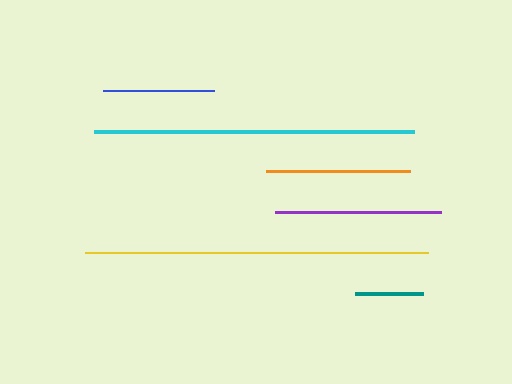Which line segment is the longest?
The yellow line is the longest at approximately 343 pixels.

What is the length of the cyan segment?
The cyan segment is approximately 320 pixels long.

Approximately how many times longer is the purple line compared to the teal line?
The purple line is approximately 2.4 times the length of the teal line.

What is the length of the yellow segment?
The yellow segment is approximately 343 pixels long.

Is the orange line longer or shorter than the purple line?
The purple line is longer than the orange line.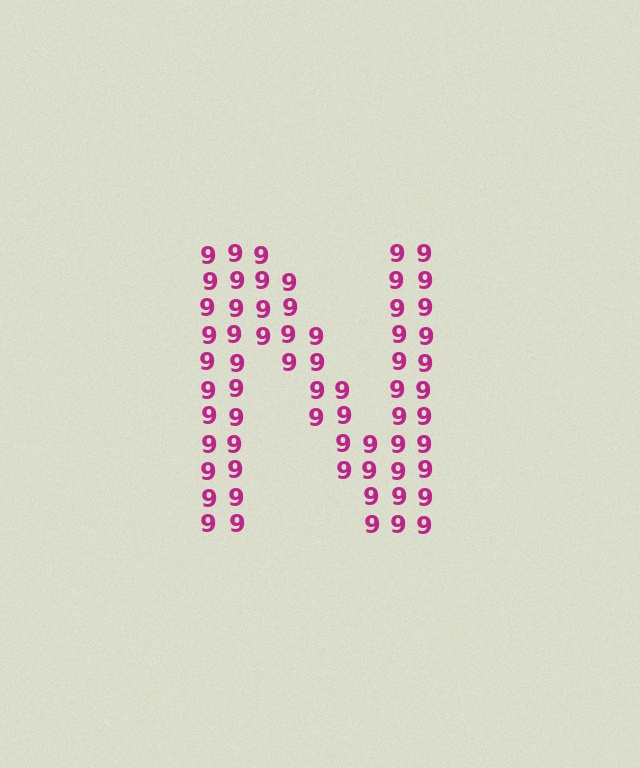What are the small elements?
The small elements are digit 9's.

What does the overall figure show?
The overall figure shows the letter N.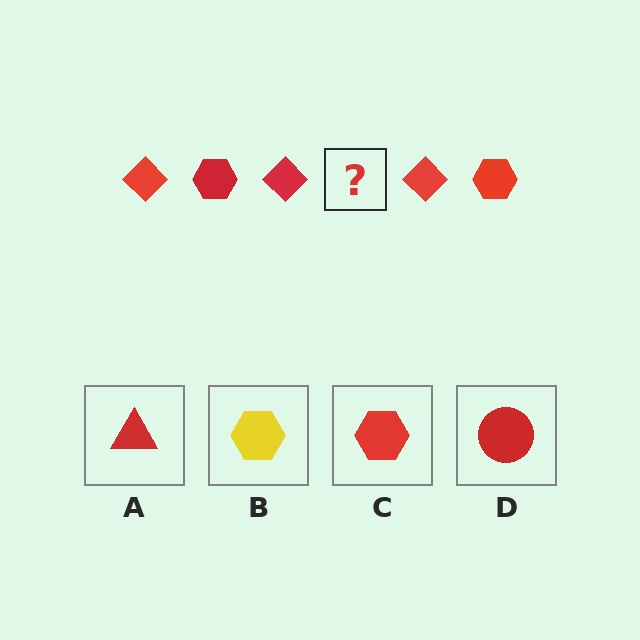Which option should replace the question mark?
Option C.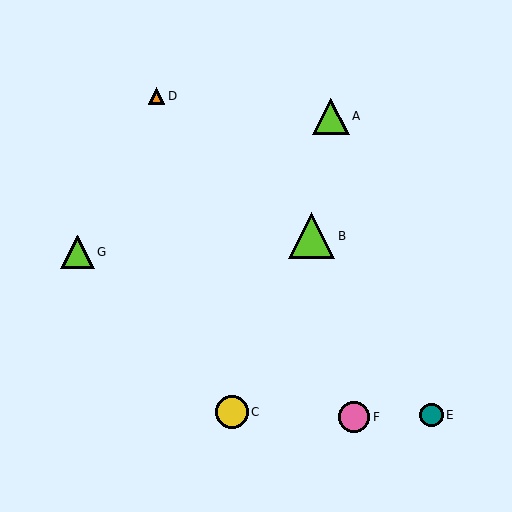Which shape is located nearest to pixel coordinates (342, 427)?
The pink circle (labeled F) at (354, 417) is nearest to that location.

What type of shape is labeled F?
Shape F is a pink circle.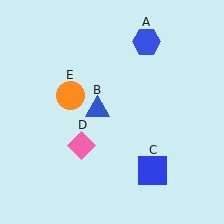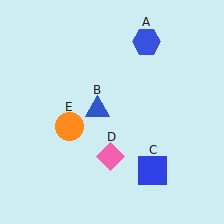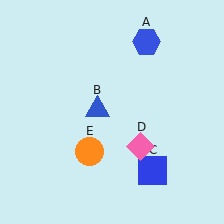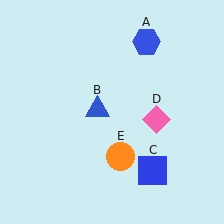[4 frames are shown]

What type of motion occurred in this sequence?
The pink diamond (object D), orange circle (object E) rotated counterclockwise around the center of the scene.